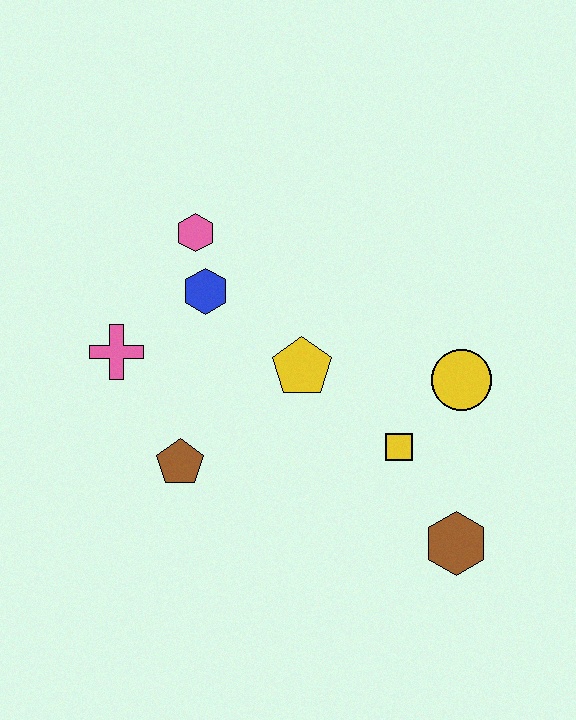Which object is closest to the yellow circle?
The yellow square is closest to the yellow circle.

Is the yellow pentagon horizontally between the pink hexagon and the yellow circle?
Yes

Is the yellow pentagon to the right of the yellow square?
No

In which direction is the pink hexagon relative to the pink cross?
The pink hexagon is above the pink cross.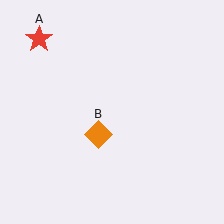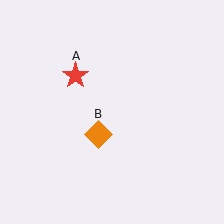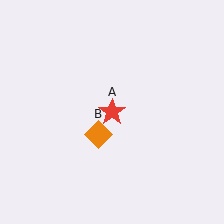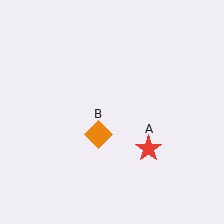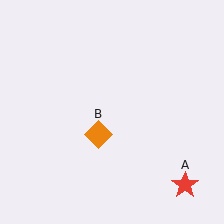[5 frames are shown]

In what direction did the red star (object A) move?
The red star (object A) moved down and to the right.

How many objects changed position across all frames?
1 object changed position: red star (object A).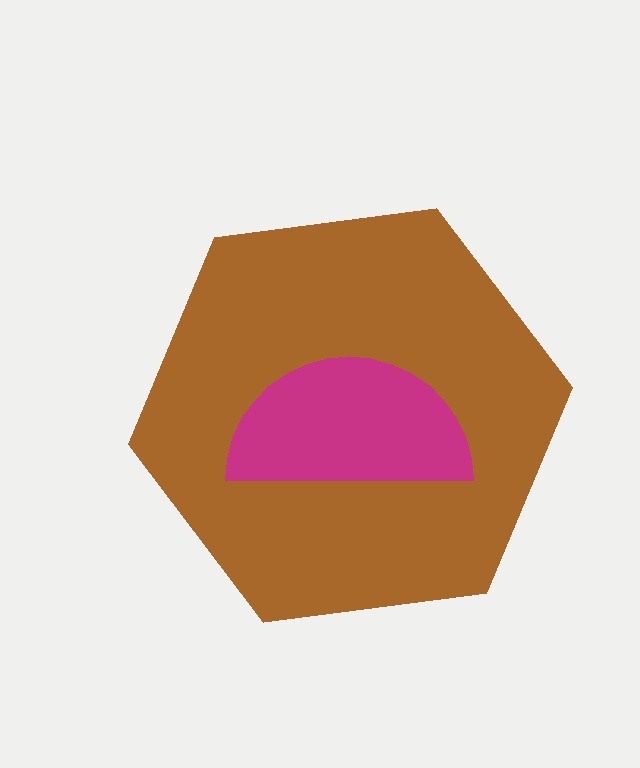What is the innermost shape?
The magenta semicircle.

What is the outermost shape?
The brown hexagon.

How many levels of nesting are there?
2.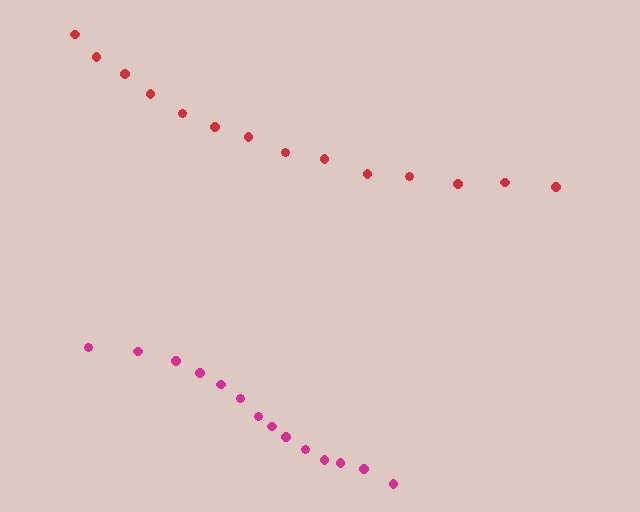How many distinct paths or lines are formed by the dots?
There are 2 distinct paths.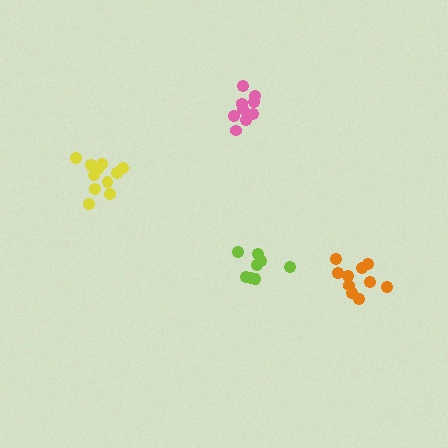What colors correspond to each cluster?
The clusters are colored: yellow, lime, pink, orange.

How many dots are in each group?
Group 1: 11 dots, Group 2: 8 dots, Group 3: 9 dots, Group 4: 10 dots (38 total).